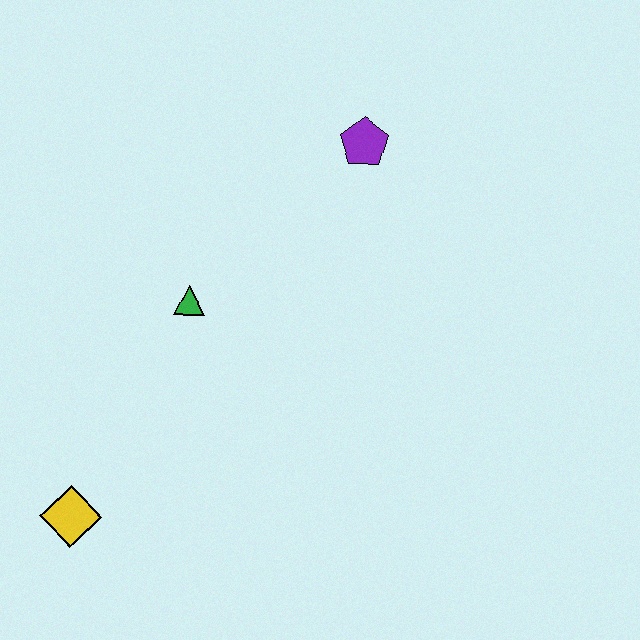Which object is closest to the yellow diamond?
The green triangle is closest to the yellow diamond.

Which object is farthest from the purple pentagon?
The yellow diamond is farthest from the purple pentagon.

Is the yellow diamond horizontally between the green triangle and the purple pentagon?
No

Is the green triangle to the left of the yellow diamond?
No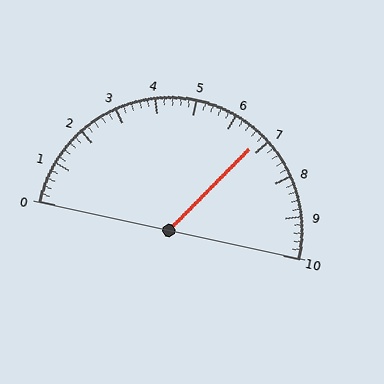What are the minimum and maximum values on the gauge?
The gauge ranges from 0 to 10.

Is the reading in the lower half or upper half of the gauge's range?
The reading is in the upper half of the range (0 to 10).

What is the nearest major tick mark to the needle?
The nearest major tick mark is 7.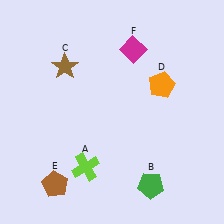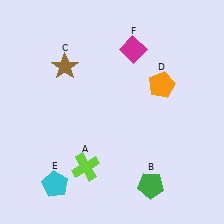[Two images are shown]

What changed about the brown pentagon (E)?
In Image 1, E is brown. In Image 2, it changed to cyan.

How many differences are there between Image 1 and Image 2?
There is 1 difference between the two images.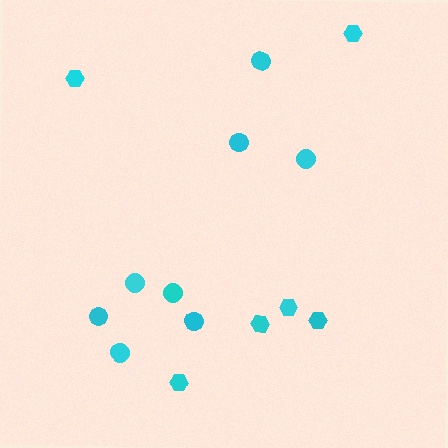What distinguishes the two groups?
There are 2 groups: one group of hexagons (6) and one group of circles (8).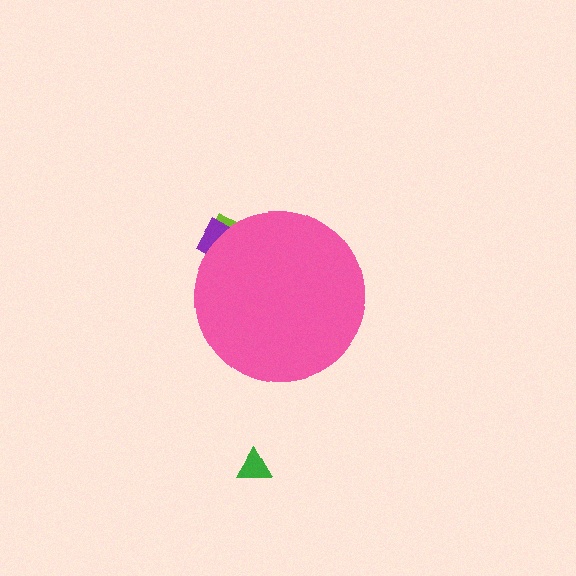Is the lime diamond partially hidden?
Yes, the lime diamond is partially hidden behind the pink circle.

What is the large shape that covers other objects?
A pink circle.